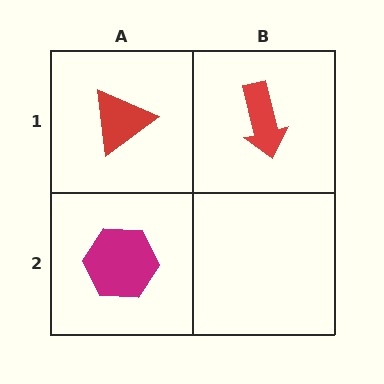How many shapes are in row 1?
2 shapes.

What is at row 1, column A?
A red triangle.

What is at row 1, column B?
A red arrow.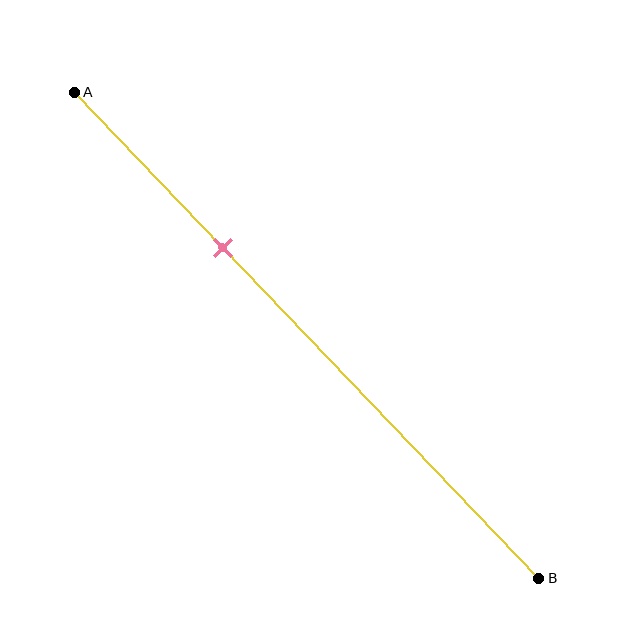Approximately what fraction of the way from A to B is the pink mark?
The pink mark is approximately 30% of the way from A to B.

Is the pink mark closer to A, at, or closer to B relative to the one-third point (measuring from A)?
The pink mark is approximately at the one-third point of segment AB.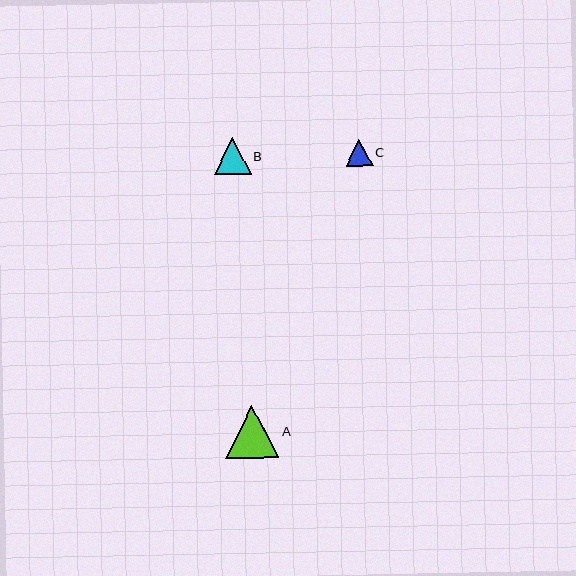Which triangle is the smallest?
Triangle C is the smallest with a size of approximately 27 pixels.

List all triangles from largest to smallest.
From largest to smallest: A, B, C.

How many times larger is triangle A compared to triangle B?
Triangle A is approximately 1.4 times the size of triangle B.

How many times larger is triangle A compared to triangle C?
Triangle A is approximately 2.0 times the size of triangle C.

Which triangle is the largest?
Triangle A is the largest with a size of approximately 53 pixels.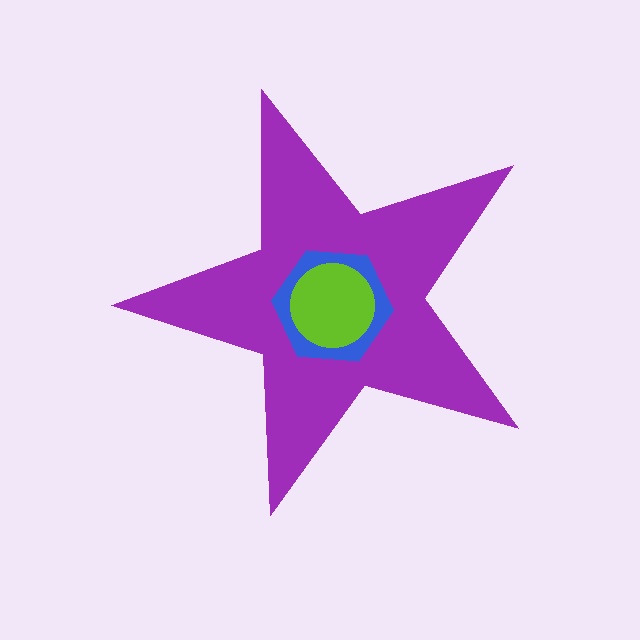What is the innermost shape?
The lime circle.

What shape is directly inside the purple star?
The blue hexagon.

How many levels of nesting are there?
3.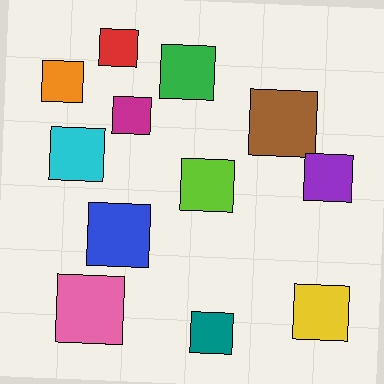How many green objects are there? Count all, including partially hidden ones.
There is 1 green object.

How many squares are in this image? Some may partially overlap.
There are 12 squares.